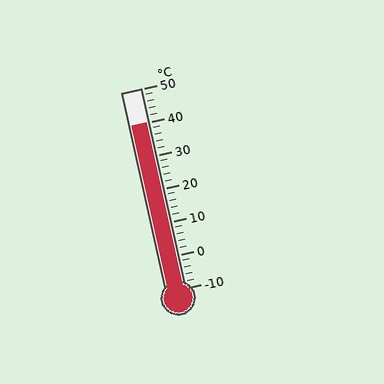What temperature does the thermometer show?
The thermometer shows approximately 40°C.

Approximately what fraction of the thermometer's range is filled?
The thermometer is filled to approximately 85% of its range.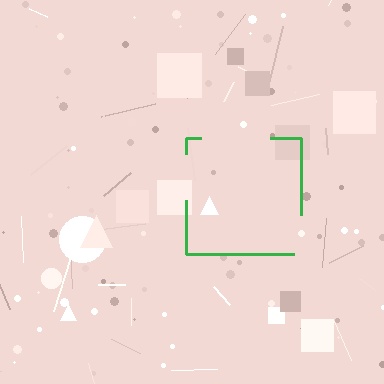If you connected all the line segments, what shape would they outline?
They would outline a square.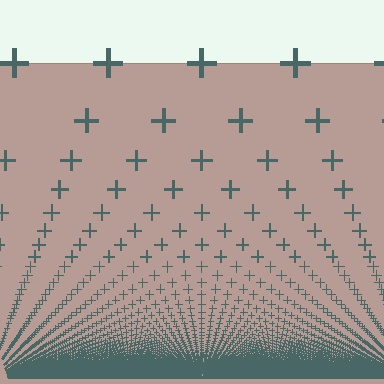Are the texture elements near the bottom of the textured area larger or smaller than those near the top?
Smaller. The gradient is inverted — elements near the bottom are smaller and denser.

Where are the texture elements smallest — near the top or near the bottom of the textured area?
Near the bottom.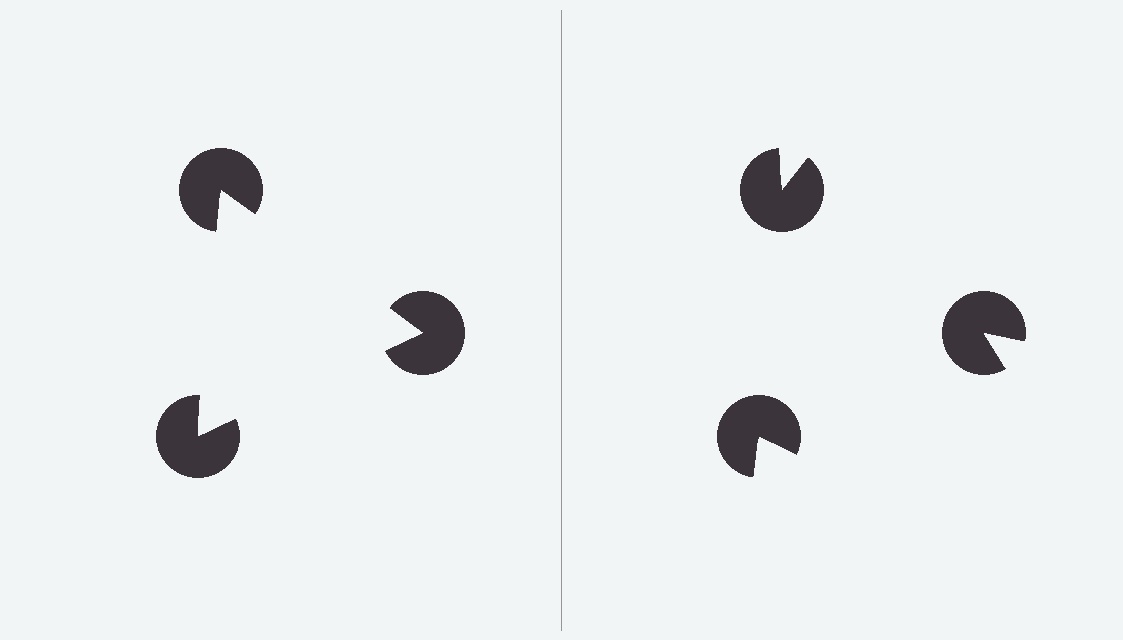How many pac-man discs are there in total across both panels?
6 — 3 on each side.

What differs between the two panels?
The pac-man discs are positioned identically on both sides; only the wedge orientations differ. On the left they align to a triangle; on the right they are misaligned.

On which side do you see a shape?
An illusory triangle appears on the left side. On the right side the wedge cuts are rotated, so no coherent shape forms.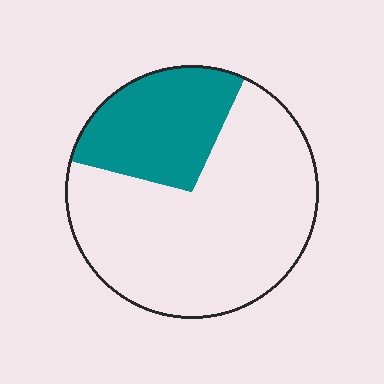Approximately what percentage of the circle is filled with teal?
Approximately 30%.